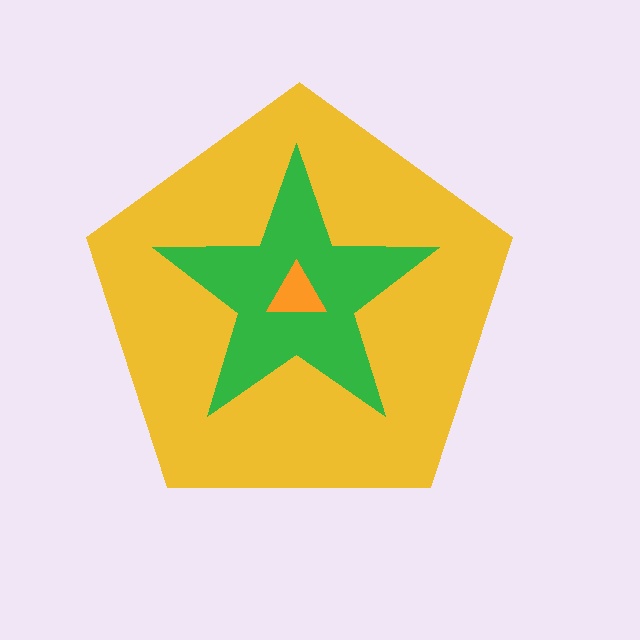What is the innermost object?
The orange triangle.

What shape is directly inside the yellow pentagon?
The green star.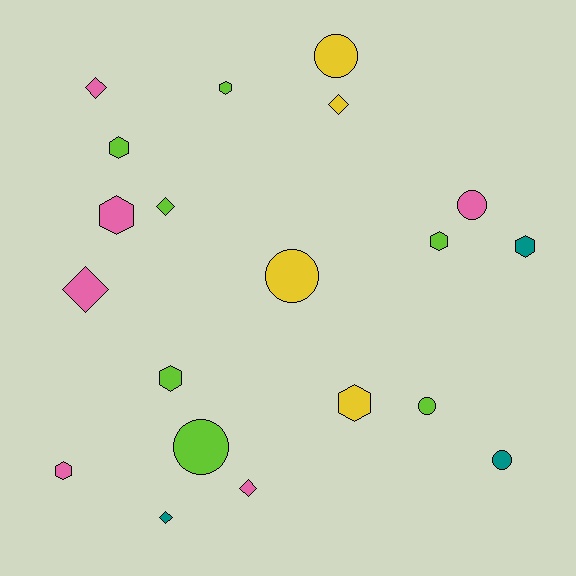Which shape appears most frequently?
Hexagon, with 8 objects.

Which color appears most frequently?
Lime, with 7 objects.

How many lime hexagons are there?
There are 4 lime hexagons.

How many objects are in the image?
There are 20 objects.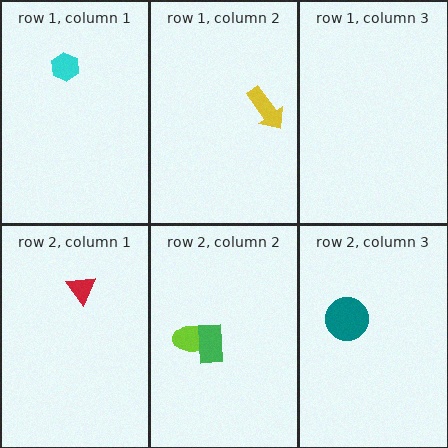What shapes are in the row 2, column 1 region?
The red triangle.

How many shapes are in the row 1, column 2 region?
1.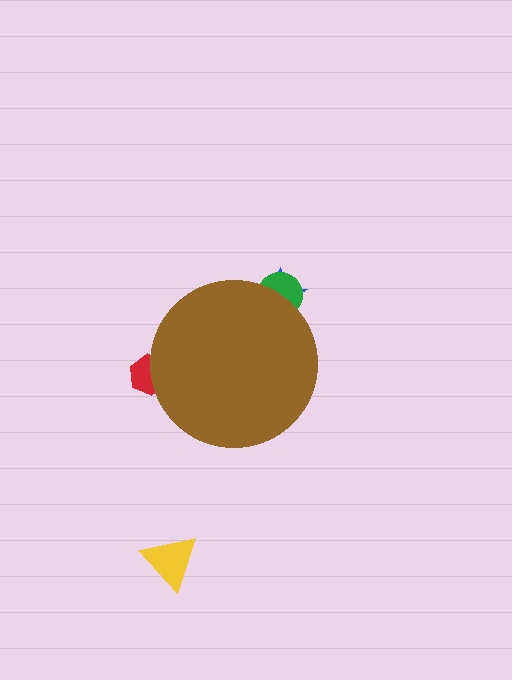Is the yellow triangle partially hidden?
No, the yellow triangle is fully visible.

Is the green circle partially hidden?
Yes, the green circle is partially hidden behind the brown circle.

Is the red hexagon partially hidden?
Yes, the red hexagon is partially hidden behind the brown circle.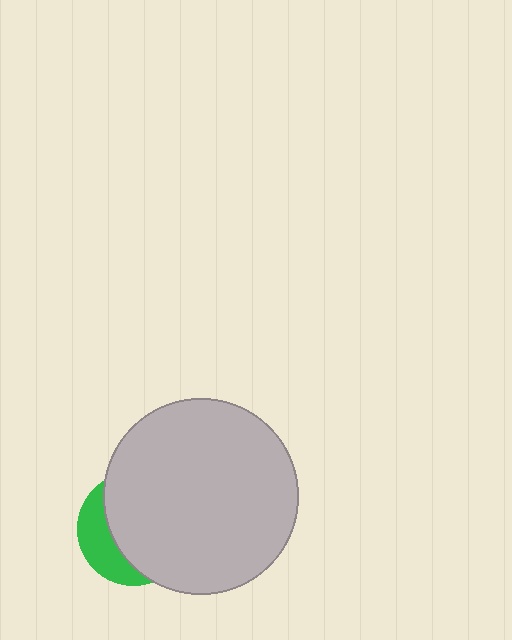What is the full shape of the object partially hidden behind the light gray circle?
The partially hidden object is a green circle.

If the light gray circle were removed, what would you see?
You would see the complete green circle.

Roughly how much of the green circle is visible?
A small part of it is visible (roughly 30%).